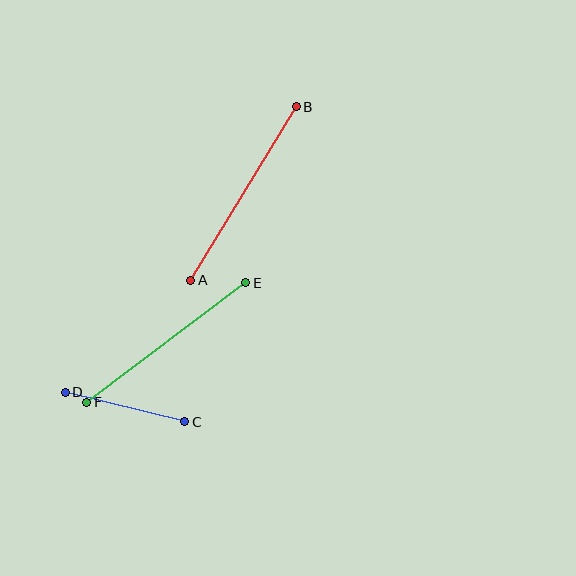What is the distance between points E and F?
The distance is approximately 199 pixels.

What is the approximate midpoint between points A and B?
The midpoint is at approximately (244, 193) pixels.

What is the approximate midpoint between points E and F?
The midpoint is at approximately (166, 342) pixels.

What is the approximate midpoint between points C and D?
The midpoint is at approximately (125, 407) pixels.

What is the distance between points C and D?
The distance is approximately 123 pixels.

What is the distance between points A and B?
The distance is approximately 204 pixels.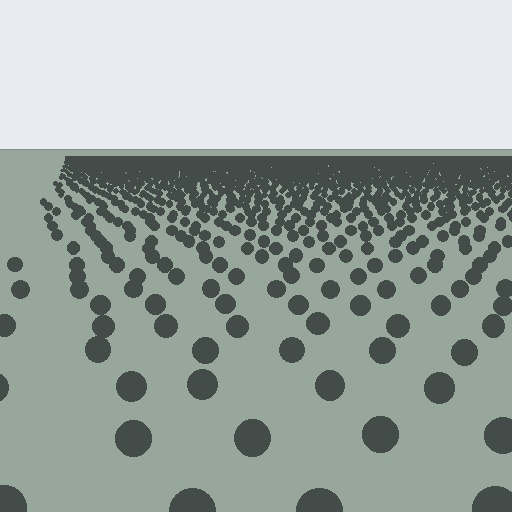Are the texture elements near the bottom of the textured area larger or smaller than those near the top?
Larger. Near the bottom, elements are closer to the viewer and appear at a bigger on-screen size.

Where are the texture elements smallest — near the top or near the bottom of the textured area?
Near the top.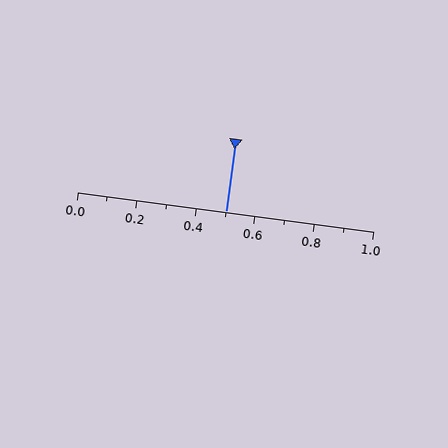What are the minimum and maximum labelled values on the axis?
The axis runs from 0.0 to 1.0.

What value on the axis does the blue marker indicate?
The marker indicates approximately 0.5.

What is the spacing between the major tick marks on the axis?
The major ticks are spaced 0.2 apart.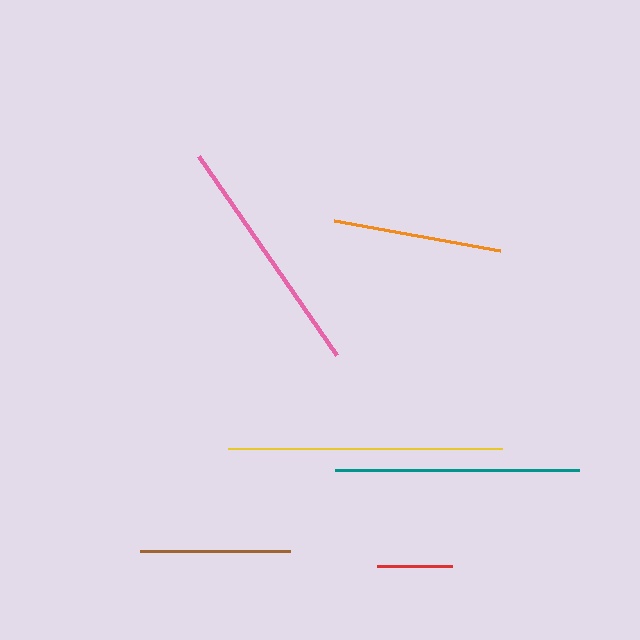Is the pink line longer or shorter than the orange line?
The pink line is longer than the orange line.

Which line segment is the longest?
The yellow line is the longest at approximately 274 pixels.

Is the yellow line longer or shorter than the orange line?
The yellow line is longer than the orange line.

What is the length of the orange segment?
The orange segment is approximately 168 pixels long.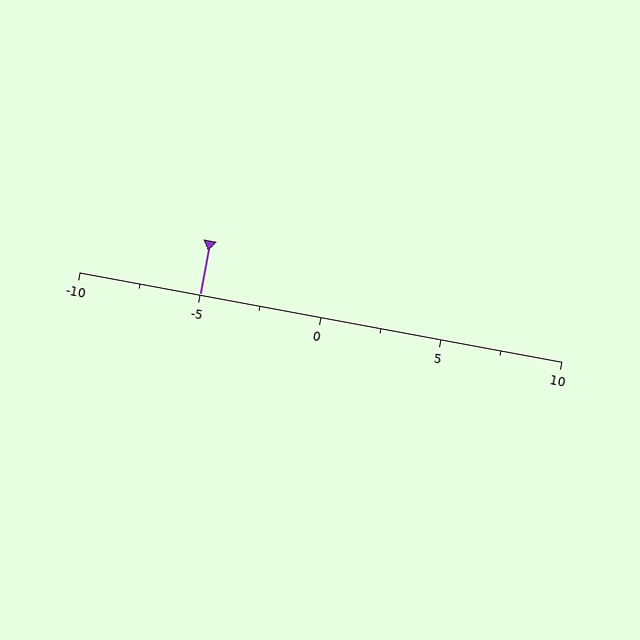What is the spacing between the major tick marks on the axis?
The major ticks are spaced 5 apart.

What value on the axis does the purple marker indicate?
The marker indicates approximately -5.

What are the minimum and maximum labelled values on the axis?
The axis runs from -10 to 10.